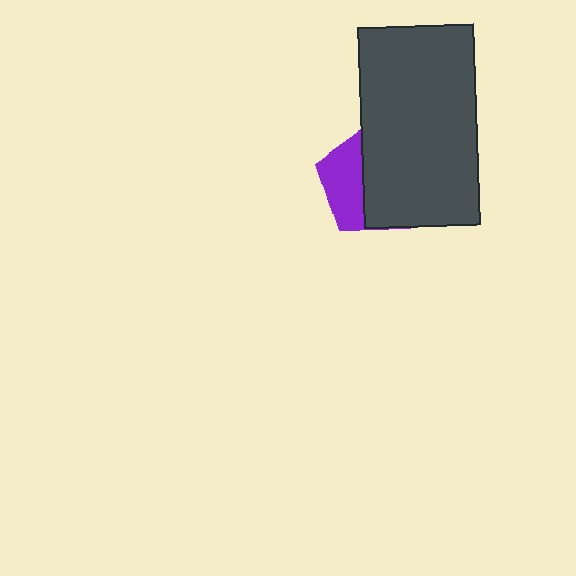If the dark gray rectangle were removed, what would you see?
You would see the complete purple pentagon.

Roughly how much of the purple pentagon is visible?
A small part of it is visible (roughly 38%).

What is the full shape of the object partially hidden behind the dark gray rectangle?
The partially hidden object is a purple pentagon.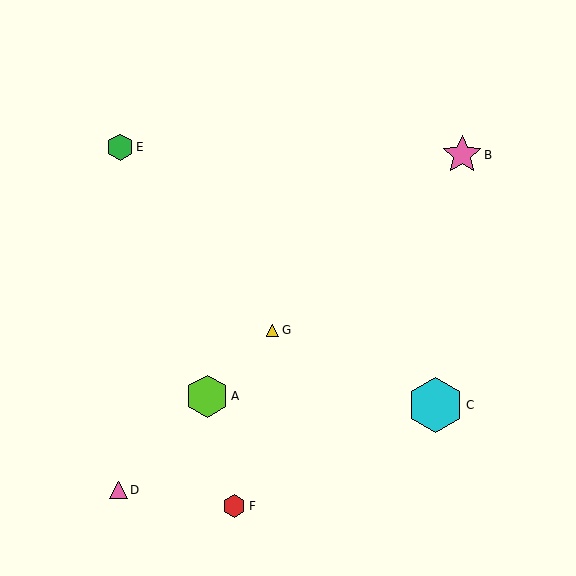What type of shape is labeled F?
Shape F is a red hexagon.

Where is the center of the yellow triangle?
The center of the yellow triangle is at (272, 330).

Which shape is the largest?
The cyan hexagon (labeled C) is the largest.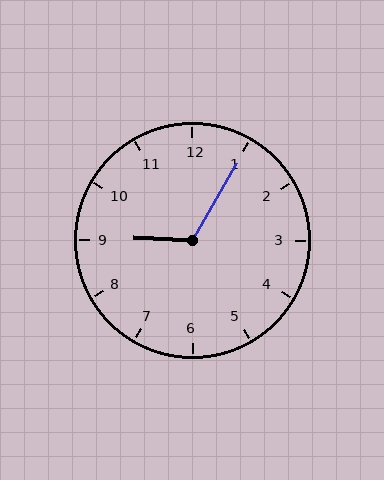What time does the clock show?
9:05.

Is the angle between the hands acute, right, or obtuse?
It is obtuse.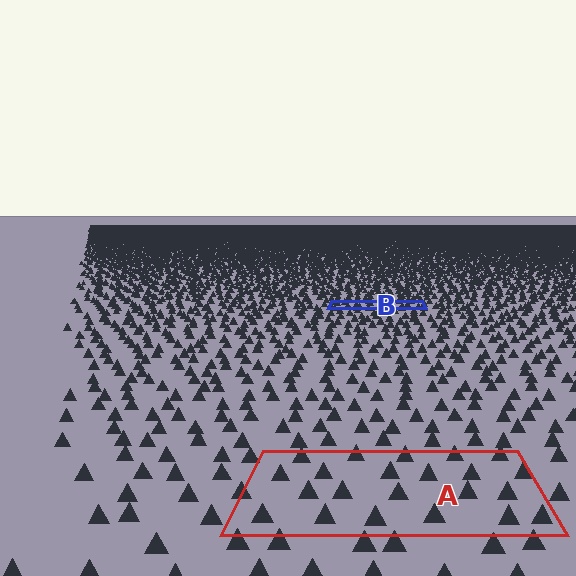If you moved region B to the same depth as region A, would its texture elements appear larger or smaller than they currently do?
They would appear larger. At a closer depth, the same texture elements are projected at a bigger on-screen size.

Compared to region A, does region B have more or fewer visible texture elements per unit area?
Region B has more texture elements per unit area — they are packed more densely because it is farther away.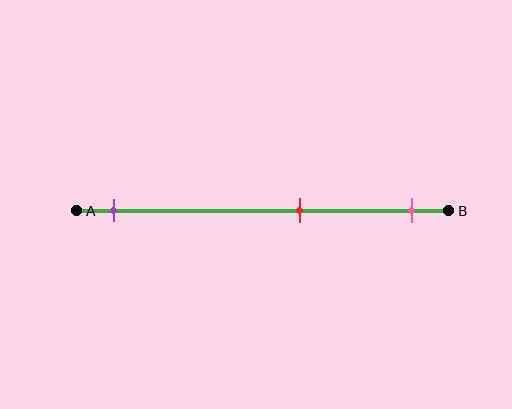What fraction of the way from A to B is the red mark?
The red mark is approximately 60% (0.6) of the way from A to B.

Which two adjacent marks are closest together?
The red and pink marks are the closest adjacent pair.